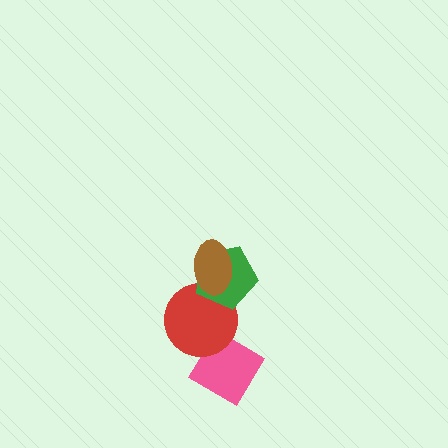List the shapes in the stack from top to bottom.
From top to bottom: the brown ellipse, the green pentagon, the red circle, the pink diamond.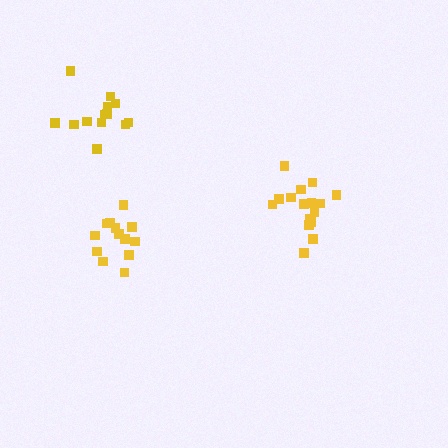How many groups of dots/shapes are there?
There are 3 groups.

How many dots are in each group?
Group 1: 16 dots, Group 2: 13 dots, Group 3: 14 dots (43 total).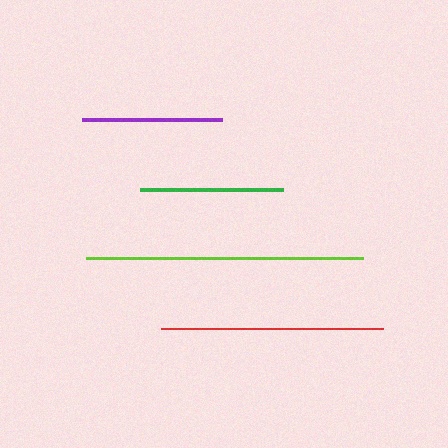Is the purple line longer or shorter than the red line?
The red line is longer than the purple line.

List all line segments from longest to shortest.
From longest to shortest: lime, red, green, purple.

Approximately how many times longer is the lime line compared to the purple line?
The lime line is approximately 2.0 times the length of the purple line.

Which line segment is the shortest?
The purple line is the shortest at approximately 140 pixels.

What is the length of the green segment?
The green segment is approximately 143 pixels long.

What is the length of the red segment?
The red segment is approximately 223 pixels long.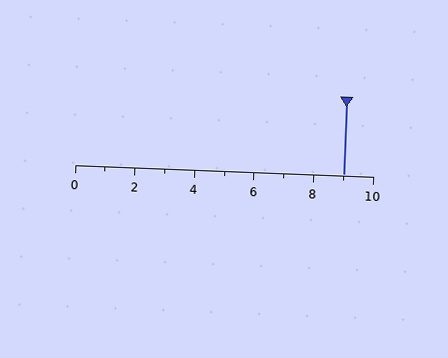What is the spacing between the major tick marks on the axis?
The major ticks are spaced 2 apart.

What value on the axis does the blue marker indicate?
The marker indicates approximately 9.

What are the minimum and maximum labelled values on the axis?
The axis runs from 0 to 10.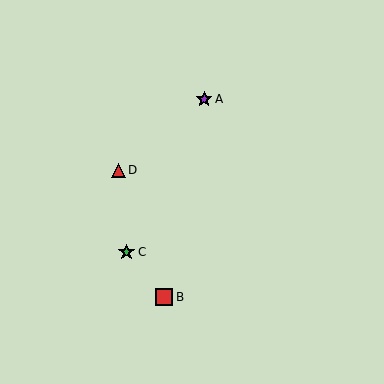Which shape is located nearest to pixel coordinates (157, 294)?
The red square (labeled B) at (164, 297) is nearest to that location.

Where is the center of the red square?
The center of the red square is at (164, 297).